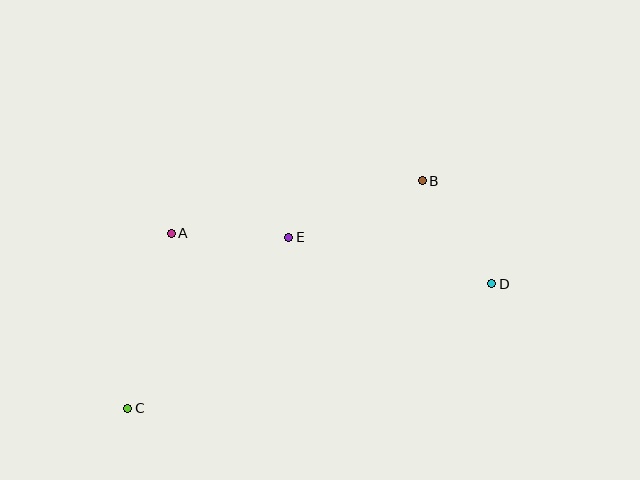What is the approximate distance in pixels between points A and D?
The distance between A and D is approximately 325 pixels.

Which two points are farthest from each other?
Points C and D are farthest from each other.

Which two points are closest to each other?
Points A and E are closest to each other.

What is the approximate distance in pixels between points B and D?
The distance between B and D is approximately 124 pixels.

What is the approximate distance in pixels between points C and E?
The distance between C and E is approximately 235 pixels.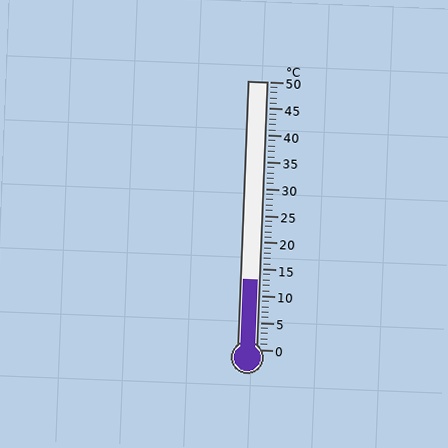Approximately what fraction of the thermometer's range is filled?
The thermometer is filled to approximately 25% of its range.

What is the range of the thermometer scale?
The thermometer scale ranges from 0°C to 50°C.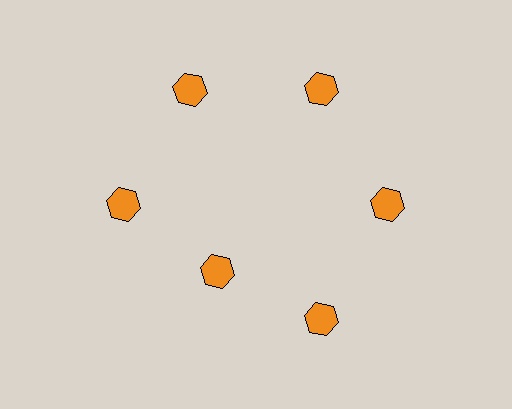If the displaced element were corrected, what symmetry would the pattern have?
It would have 6-fold rotational symmetry — the pattern would map onto itself every 60 degrees.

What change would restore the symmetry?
The symmetry would be restored by moving it outward, back onto the ring so that all 6 hexagons sit at equal angles and equal distance from the center.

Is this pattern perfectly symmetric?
No. The 6 orange hexagons are arranged in a ring, but one element near the 7 o'clock position is pulled inward toward the center, breaking the 6-fold rotational symmetry.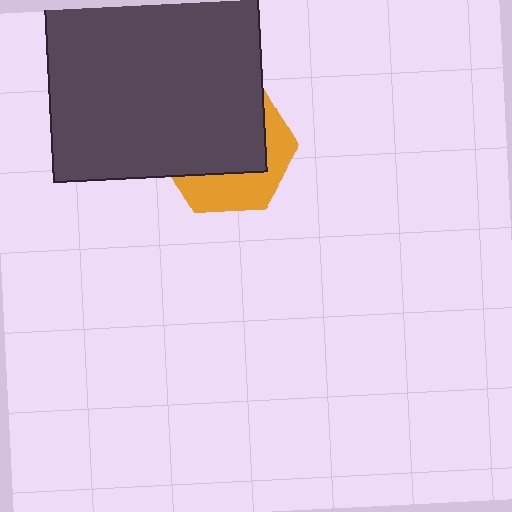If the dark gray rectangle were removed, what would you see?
You would see the complete orange hexagon.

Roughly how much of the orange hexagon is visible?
A small part of it is visible (roughly 37%).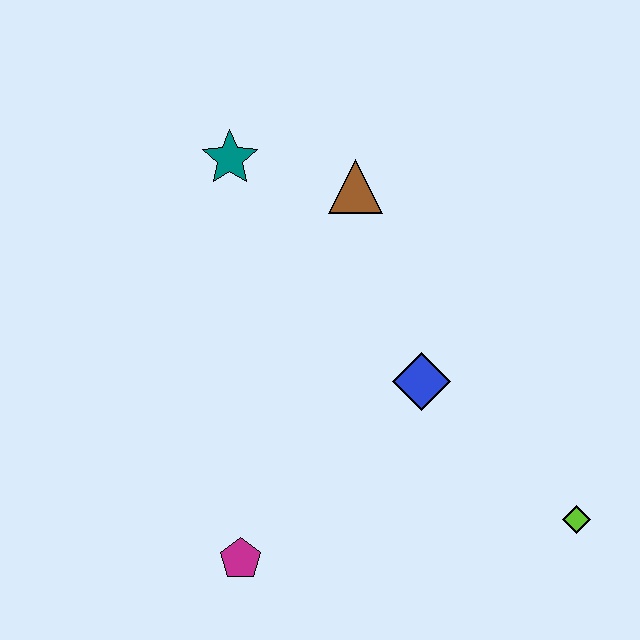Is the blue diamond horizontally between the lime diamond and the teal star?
Yes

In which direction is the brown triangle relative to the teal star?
The brown triangle is to the right of the teal star.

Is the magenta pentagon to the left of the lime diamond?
Yes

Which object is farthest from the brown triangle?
The lime diamond is farthest from the brown triangle.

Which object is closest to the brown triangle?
The teal star is closest to the brown triangle.